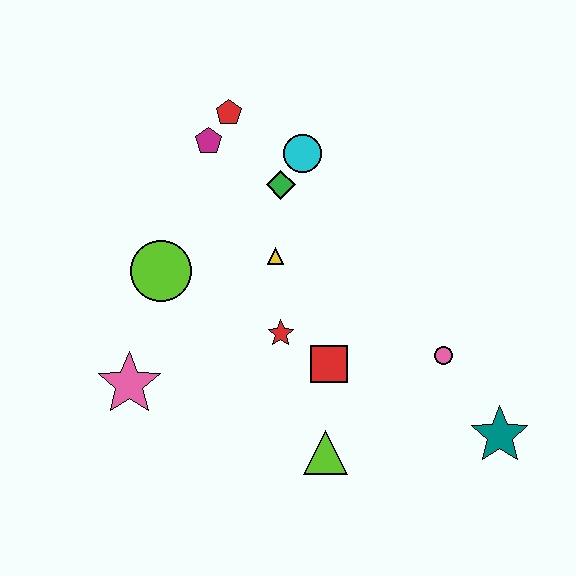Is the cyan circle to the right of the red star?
Yes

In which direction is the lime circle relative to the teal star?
The lime circle is to the left of the teal star.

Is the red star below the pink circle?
No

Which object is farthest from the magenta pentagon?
The teal star is farthest from the magenta pentagon.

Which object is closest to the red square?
The red star is closest to the red square.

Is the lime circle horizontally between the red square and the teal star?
No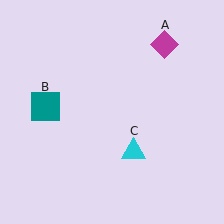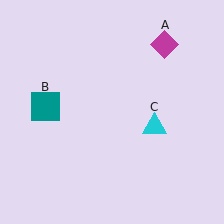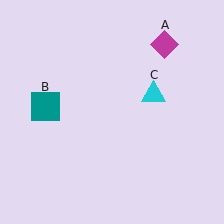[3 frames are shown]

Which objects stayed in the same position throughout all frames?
Magenta diamond (object A) and teal square (object B) remained stationary.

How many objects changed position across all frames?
1 object changed position: cyan triangle (object C).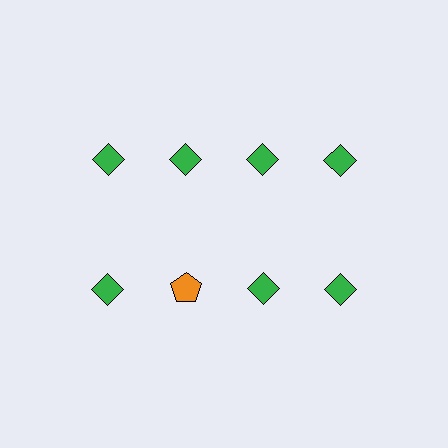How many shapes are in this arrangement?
There are 8 shapes arranged in a grid pattern.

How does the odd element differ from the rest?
It differs in both color (orange instead of green) and shape (pentagon instead of diamond).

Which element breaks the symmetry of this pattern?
The orange pentagon in the second row, second from left column breaks the symmetry. All other shapes are green diamonds.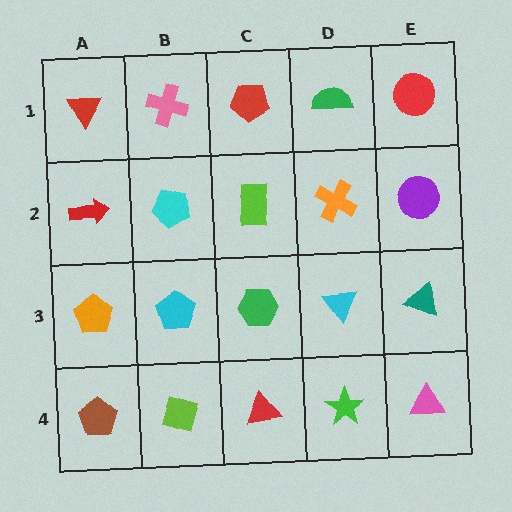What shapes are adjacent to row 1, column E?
A purple circle (row 2, column E), a green semicircle (row 1, column D).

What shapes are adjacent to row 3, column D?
An orange cross (row 2, column D), a green star (row 4, column D), a green hexagon (row 3, column C), a teal triangle (row 3, column E).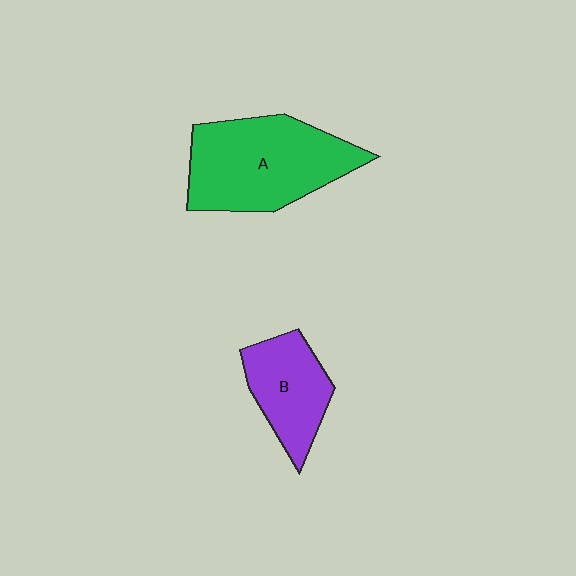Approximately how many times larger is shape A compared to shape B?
Approximately 1.7 times.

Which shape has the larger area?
Shape A (green).